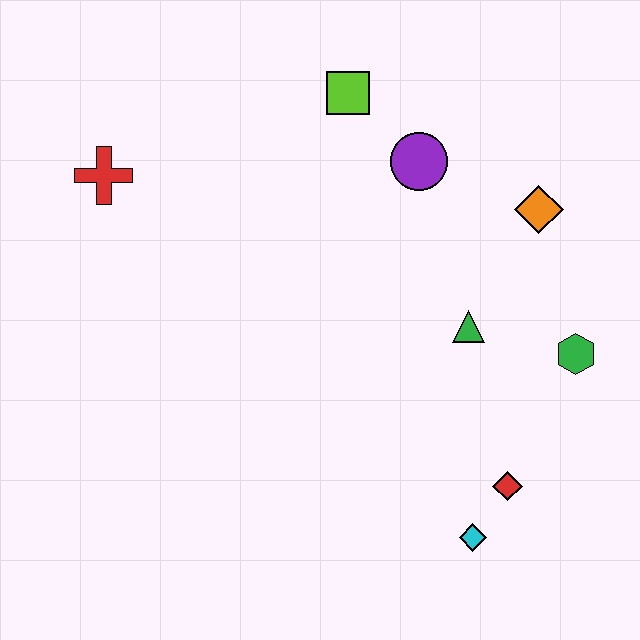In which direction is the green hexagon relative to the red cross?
The green hexagon is to the right of the red cross.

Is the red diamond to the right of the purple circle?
Yes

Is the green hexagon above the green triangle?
No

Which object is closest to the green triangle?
The green hexagon is closest to the green triangle.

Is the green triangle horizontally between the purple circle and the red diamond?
Yes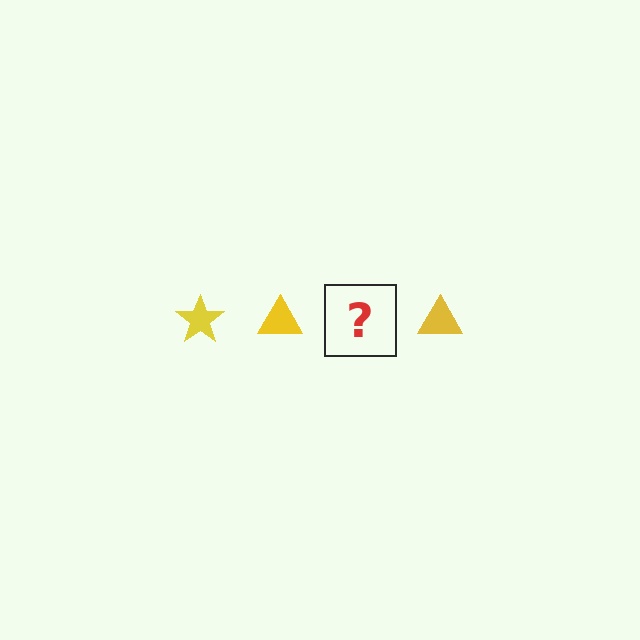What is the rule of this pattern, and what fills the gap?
The rule is that the pattern cycles through star, triangle shapes in yellow. The gap should be filled with a yellow star.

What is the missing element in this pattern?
The missing element is a yellow star.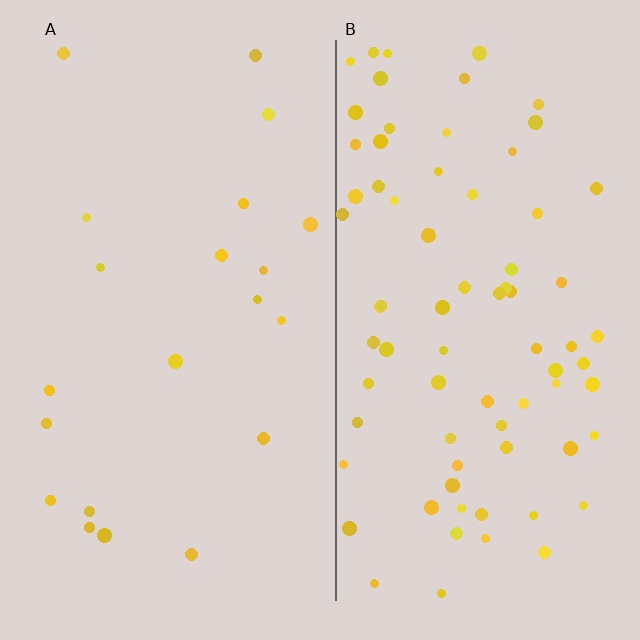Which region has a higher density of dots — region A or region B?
B (the right).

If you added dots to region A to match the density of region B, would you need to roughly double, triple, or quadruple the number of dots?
Approximately quadruple.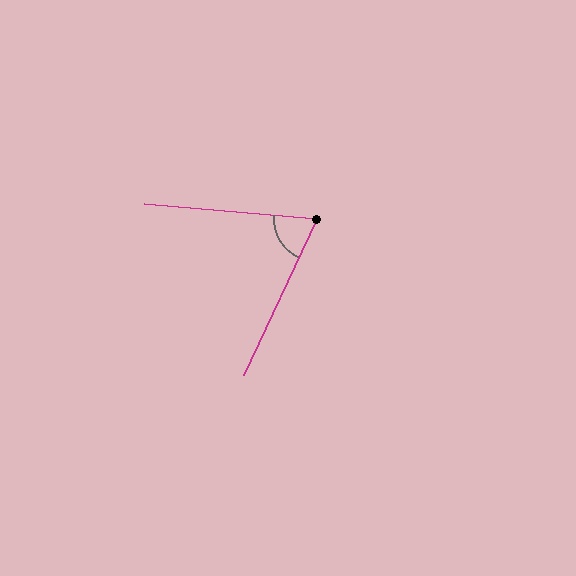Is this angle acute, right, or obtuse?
It is acute.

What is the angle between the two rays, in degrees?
Approximately 70 degrees.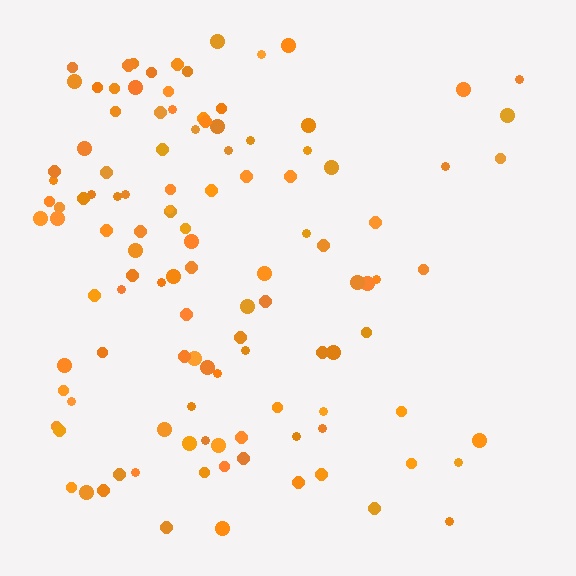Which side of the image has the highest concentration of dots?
The left.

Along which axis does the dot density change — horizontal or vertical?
Horizontal.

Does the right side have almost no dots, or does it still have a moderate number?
Still a moderate number, just noticeably fewer than the left.